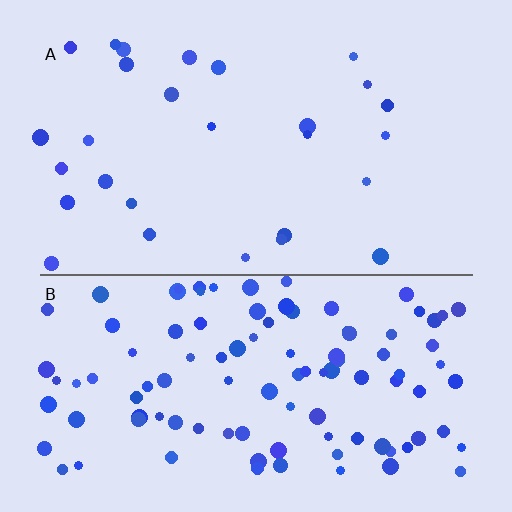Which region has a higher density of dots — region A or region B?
B (the bottom).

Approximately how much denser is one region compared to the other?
Approximately 3.8× — region B over region A.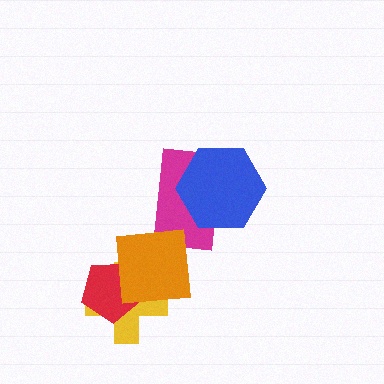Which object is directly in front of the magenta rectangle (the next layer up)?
The blue hexagon is directly in front of the magenta rectangle.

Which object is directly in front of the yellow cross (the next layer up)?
The red pentagon is directly in front of the yellow cross.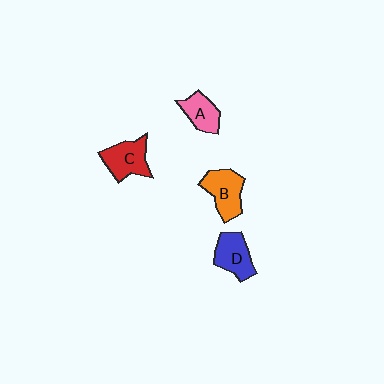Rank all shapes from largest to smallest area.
From largest to smallest: B (orange), C (red), D (blue), A (pink).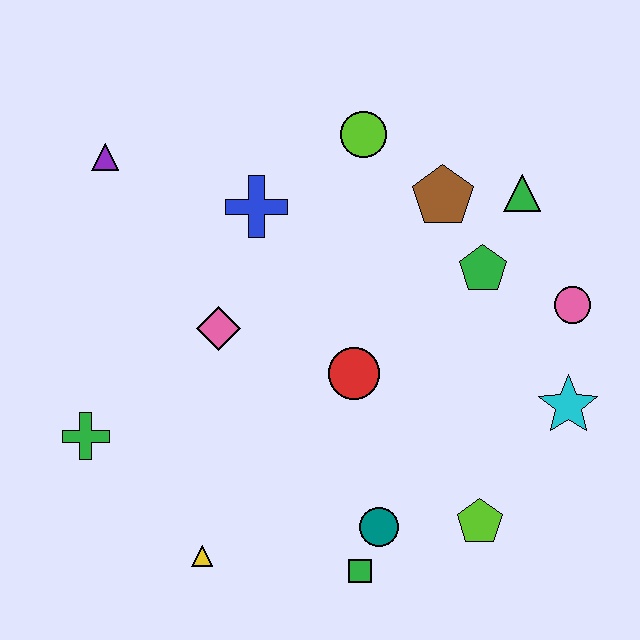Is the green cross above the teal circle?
Yes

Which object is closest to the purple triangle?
The blue cross is closest to the purple triangle.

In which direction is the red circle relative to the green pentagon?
The red circle is to the left of the green pentagon.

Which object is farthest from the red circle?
The purple triangle is farthest from the red circle.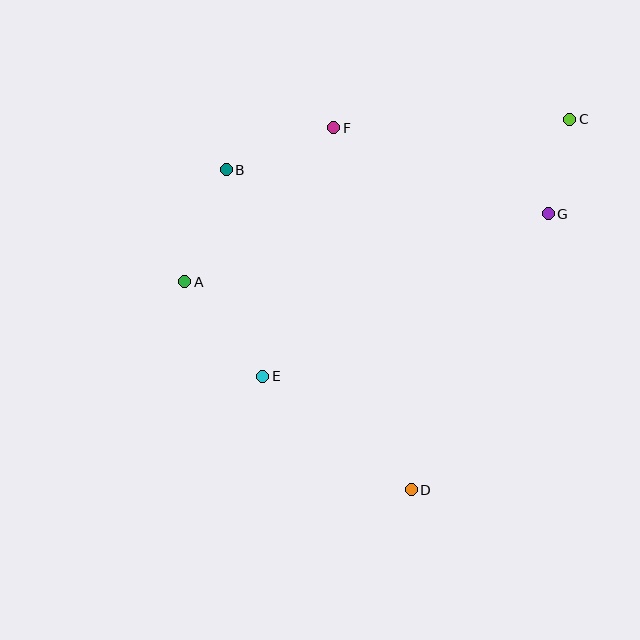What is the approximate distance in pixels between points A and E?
The distance between A and E is approximately 122 pixels.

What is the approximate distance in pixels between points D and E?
The distance between D and E is approximately 187 pixels.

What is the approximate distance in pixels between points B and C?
The distance between B and C is approximately 347 pixels.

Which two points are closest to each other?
Points C and G are closest to each other.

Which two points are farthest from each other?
Points A and C are farthest from each other.